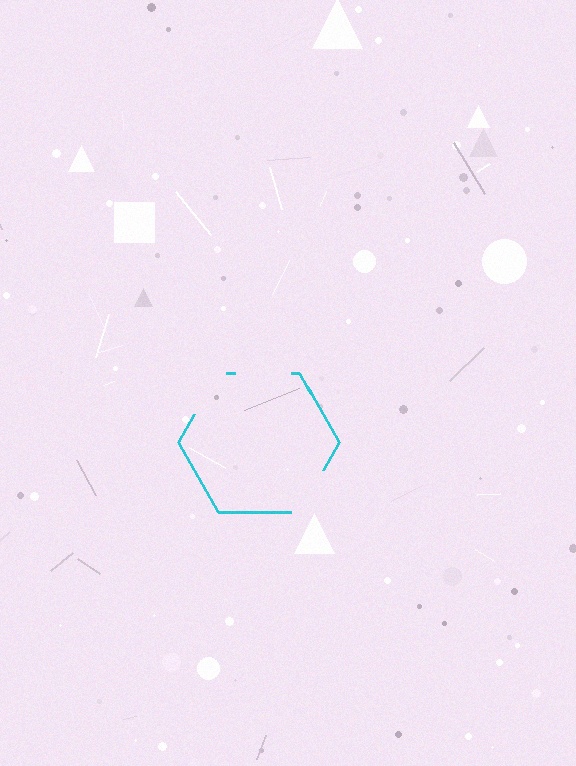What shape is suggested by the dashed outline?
The dashed outline suggests a hexagon.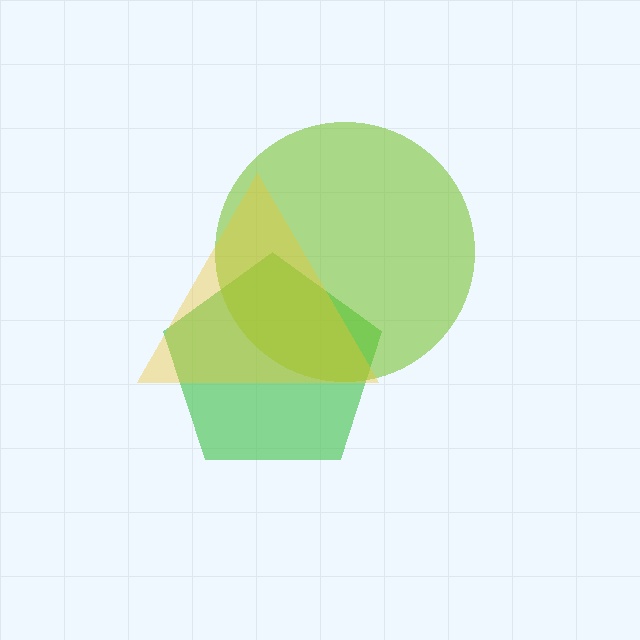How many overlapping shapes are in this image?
There are 3 overlapping shapes in the image.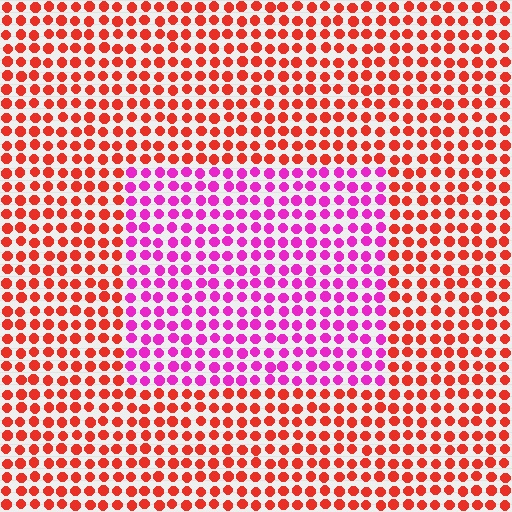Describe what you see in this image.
The image is filled with small red elements in a uniform arrangement. A rectangle-shaped region is visible where the elements are tinted to a slightly different hue, forming a subtle color boundary.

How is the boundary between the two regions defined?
The boundary is defined purely by a slight shift in hue (about 54 degrees). Spacing, size, and orientation are identical on both sides.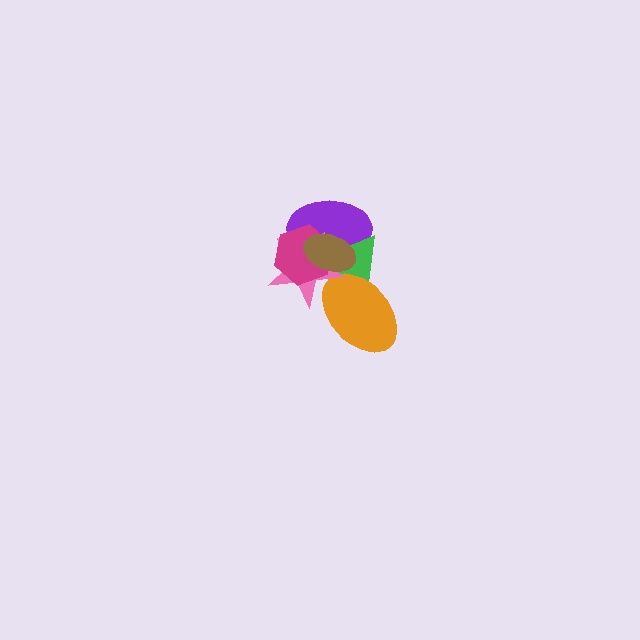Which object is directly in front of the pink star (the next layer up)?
The magenta hexagon is directly in front of the pink star.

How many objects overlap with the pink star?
5 objects overlap with the pink star.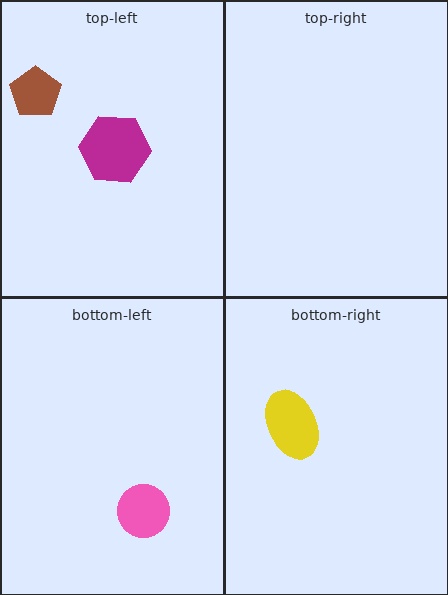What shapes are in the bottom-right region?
The yellow ellipse.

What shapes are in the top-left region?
The brown pentagon, the magenta hexagon.